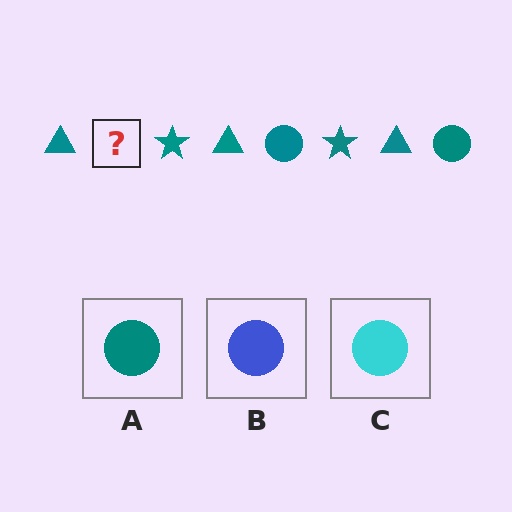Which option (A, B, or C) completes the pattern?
A.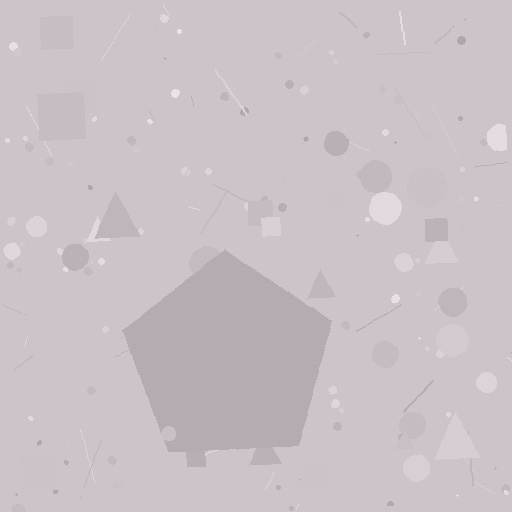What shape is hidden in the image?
A pentagon is hidden in the image.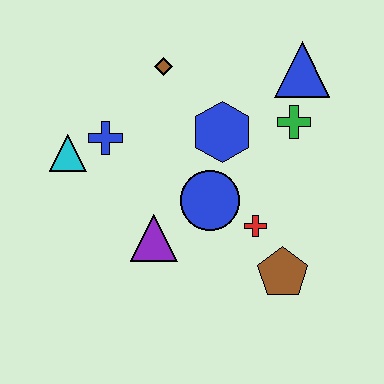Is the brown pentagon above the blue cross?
No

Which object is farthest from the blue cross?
The brown pentagon is farthest from the blue cross.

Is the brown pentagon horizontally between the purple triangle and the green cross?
Yes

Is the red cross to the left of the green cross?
Yes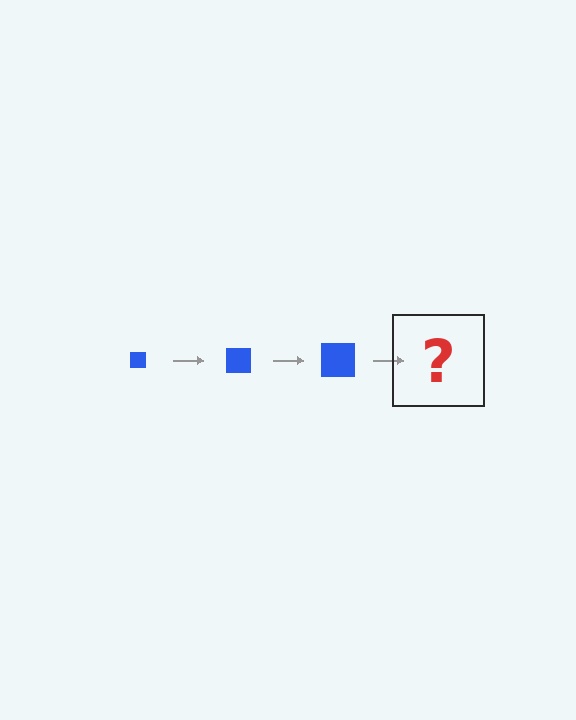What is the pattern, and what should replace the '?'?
The pattern is that the square gets progressively larger each step. The '?' should be a blue square, larger than the previous one.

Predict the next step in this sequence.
The next step is a blue square, larger than the previous one.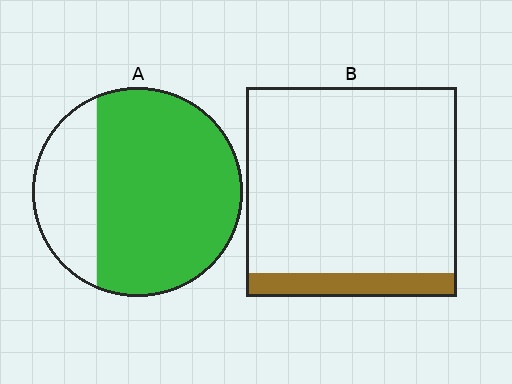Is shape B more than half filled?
No.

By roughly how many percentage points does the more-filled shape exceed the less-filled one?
By roughly 60 percentage points (A over B).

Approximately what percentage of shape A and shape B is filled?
A is approximately 75% and B is approximately 10%.